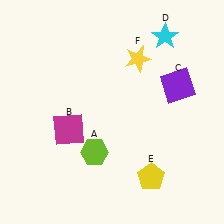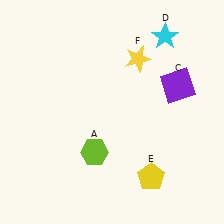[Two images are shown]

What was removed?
The magenta square (B) was removed in Image 2.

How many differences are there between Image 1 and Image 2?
There is 1 difference between the two images.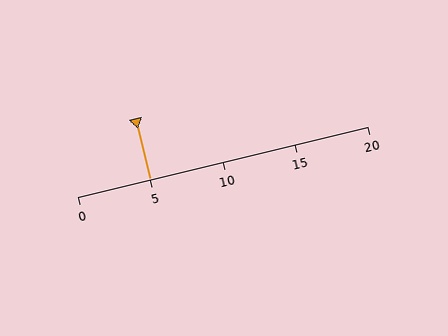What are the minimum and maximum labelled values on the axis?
The axis runs from 0 to 20.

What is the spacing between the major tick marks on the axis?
The major ticks are spaced 5 apart.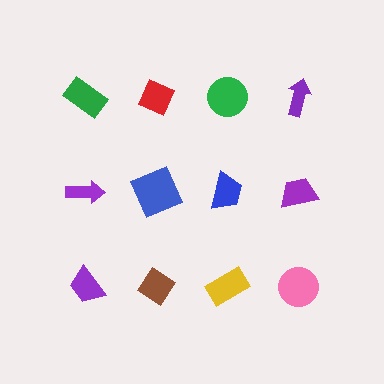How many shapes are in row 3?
4 shapes.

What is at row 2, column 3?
A blue trapezoid.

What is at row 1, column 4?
A purple arrow.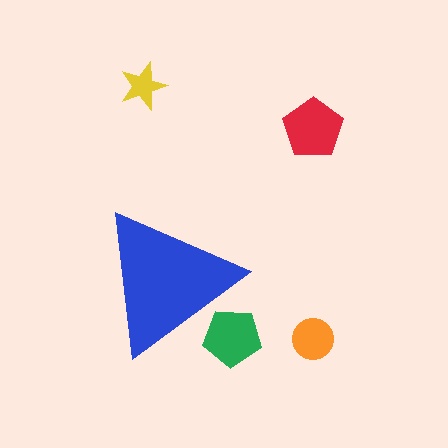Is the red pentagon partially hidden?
No, the red pentagon is fully visible.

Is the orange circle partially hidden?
No, the orange circle is fully visible.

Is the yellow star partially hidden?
No, the yellow star is fully visible.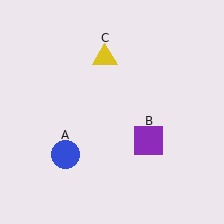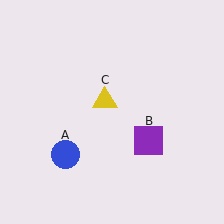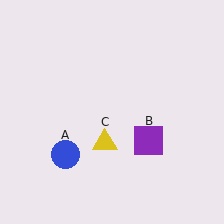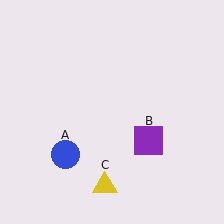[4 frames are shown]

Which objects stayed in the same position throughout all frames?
Blue circle (object A) and purple square (object B) remained stationary.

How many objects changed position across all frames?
1 object changed position: yellow triangle (object C).